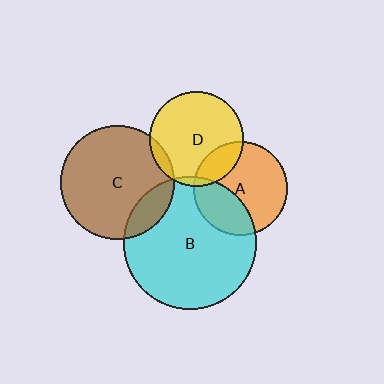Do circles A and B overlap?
Yes.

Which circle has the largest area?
Circle B (cyan).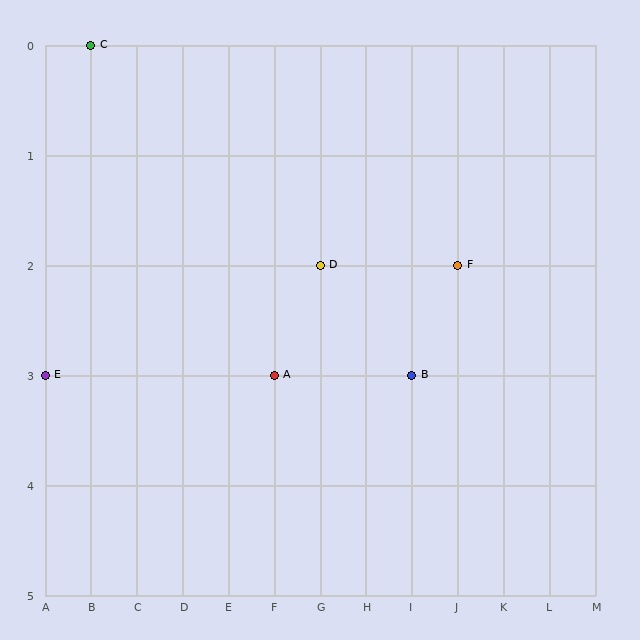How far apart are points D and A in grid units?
Points D and A are 1 column and 1 row apart (about 1.4 grid units diagonally).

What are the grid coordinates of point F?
Point F is at grid coordinates (J, 2).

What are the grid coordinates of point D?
Point D is at grid coordinates (G, 2).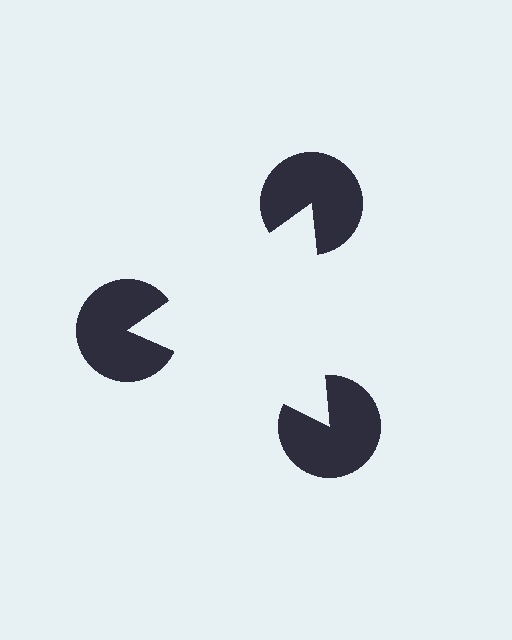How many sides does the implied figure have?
3 sides.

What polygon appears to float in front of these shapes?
An illusory triangle — its edges are inferred from the aligned wedge cuts in the pac-man discs, not physically drawn.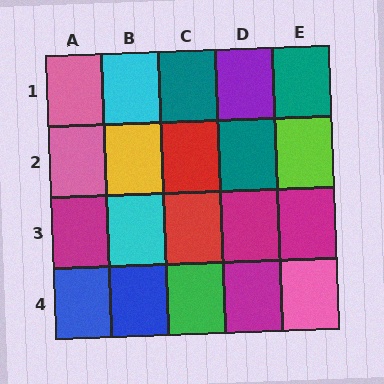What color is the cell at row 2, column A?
Pink.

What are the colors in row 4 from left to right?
Blue, blue, green, magenta, pink.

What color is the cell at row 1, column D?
Purple.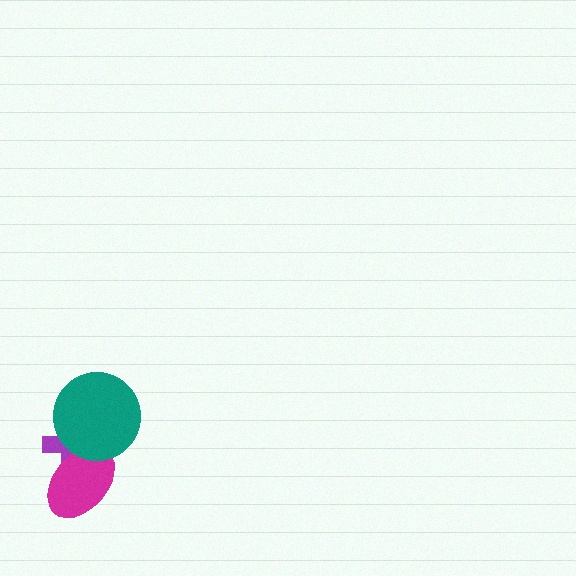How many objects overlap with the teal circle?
2 objects overlap with the teal circle.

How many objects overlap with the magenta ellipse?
2 objects overlap with the magenta ellipse.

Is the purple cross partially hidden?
Yes, it is partially covered by another shape.